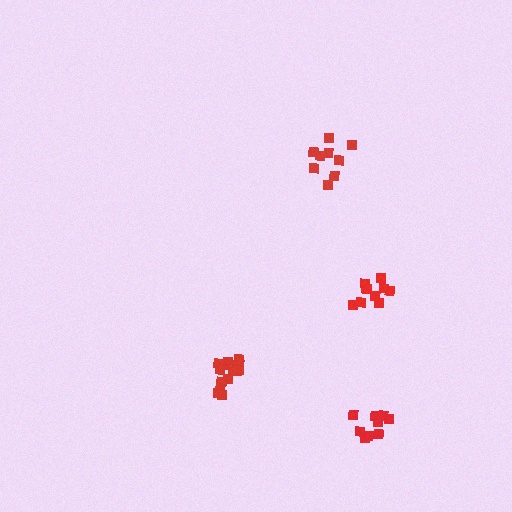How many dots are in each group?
Group 1: 14 dots, Group 2: 9 dots, Group 3: 9 dots, Group 4: 9 dots (41 total).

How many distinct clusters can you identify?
There are 4 distinct clusters.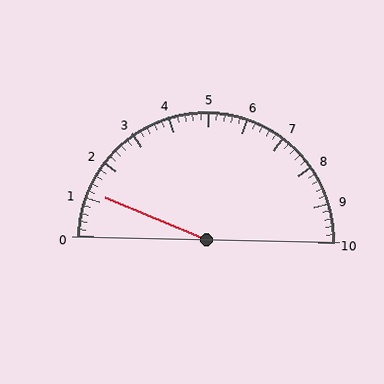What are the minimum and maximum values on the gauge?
The gauge ranges from 0 to 10.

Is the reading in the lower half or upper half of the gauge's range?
The reading is in the lower half of the range (0 to 10).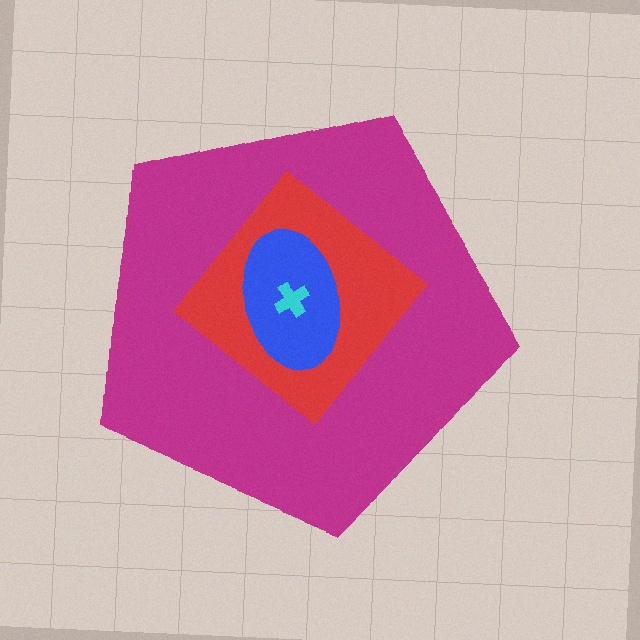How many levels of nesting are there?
4.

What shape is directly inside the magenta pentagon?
The red diamond.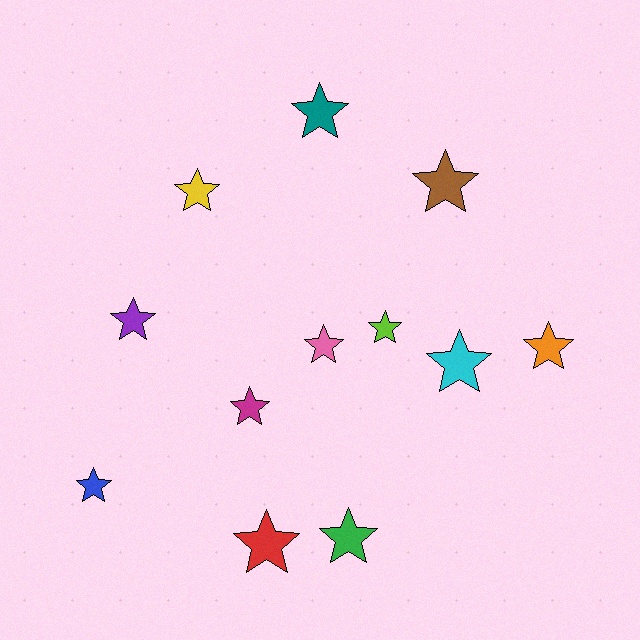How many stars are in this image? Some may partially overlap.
There are 12 stars.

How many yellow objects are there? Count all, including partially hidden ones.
There is 1 yellow object.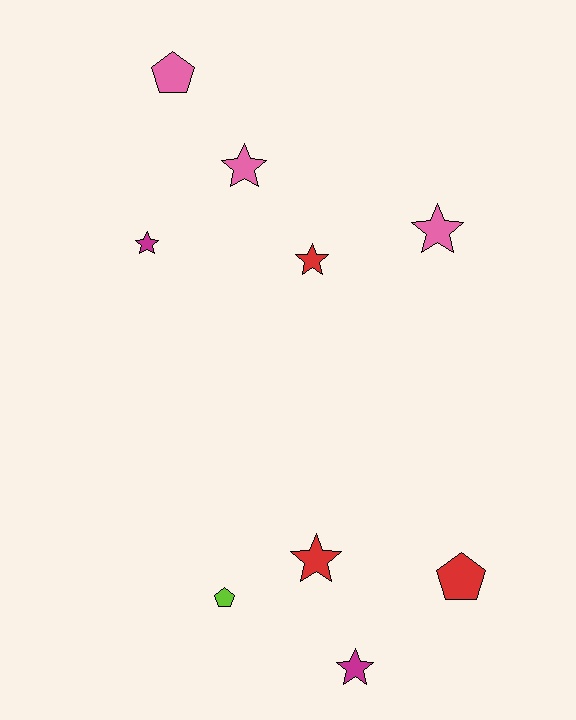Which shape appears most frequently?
Star, with 6 objects.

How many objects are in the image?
There are 9 objects.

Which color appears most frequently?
Pink, with 3 objects.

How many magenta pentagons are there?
There are no magenta pentagons.